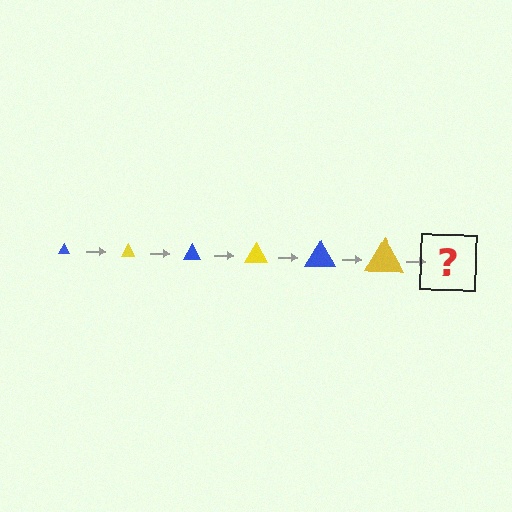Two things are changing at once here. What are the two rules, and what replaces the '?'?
The two rules are that the triangle grows larger each step and the color cycles through blue and yellow. The '?' should be a blue triangle, larger than the previous one.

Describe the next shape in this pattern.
It should be a blue triangle, larger than the previous one.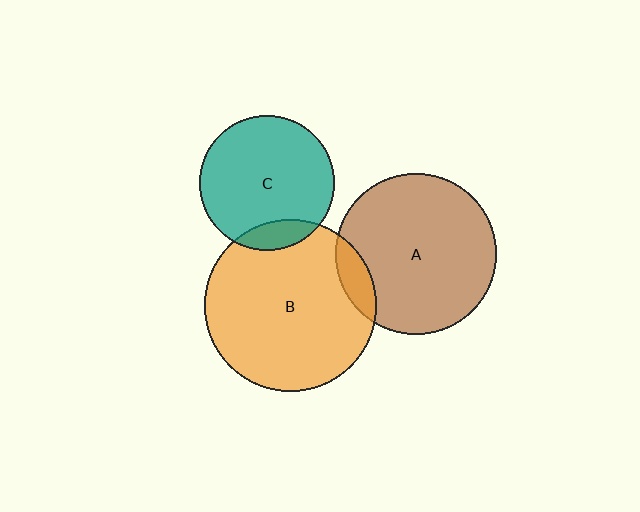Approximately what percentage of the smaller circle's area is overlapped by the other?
Approximately 10%.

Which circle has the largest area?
Circle B (orange).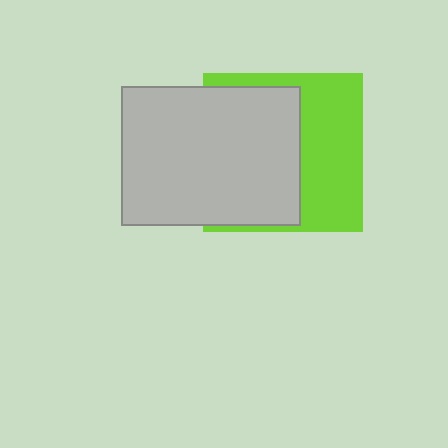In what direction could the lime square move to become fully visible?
The lime square could move right. That would shift it out from behind the light gray rectangle entirely.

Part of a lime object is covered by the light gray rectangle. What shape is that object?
It is a square.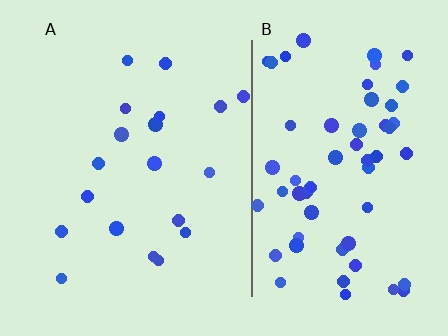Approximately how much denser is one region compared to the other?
Approximately 3.2× — region B over region A.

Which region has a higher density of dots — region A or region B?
B (the right).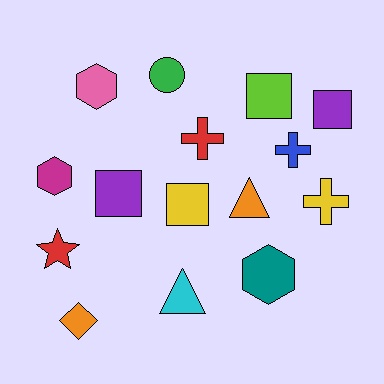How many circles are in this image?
There is 1 circle.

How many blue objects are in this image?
There is 1 blue object.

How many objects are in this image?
There are 15 objects.